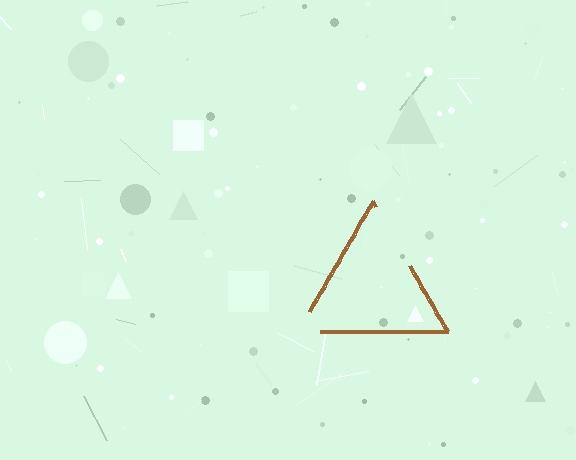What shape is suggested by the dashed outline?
The dashed outline suggests a triangle.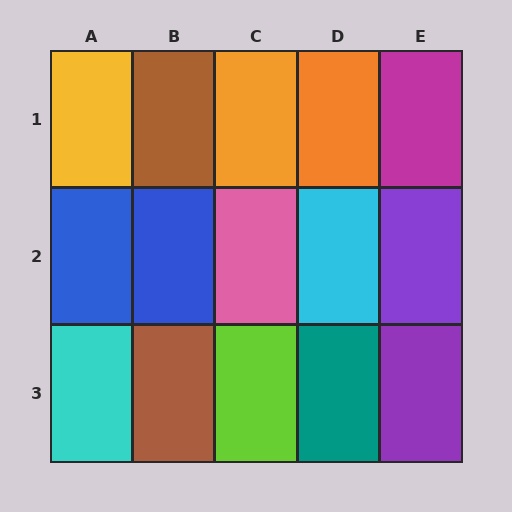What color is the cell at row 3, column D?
Teal.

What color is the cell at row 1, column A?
Yellow.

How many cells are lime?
1 cell is lime.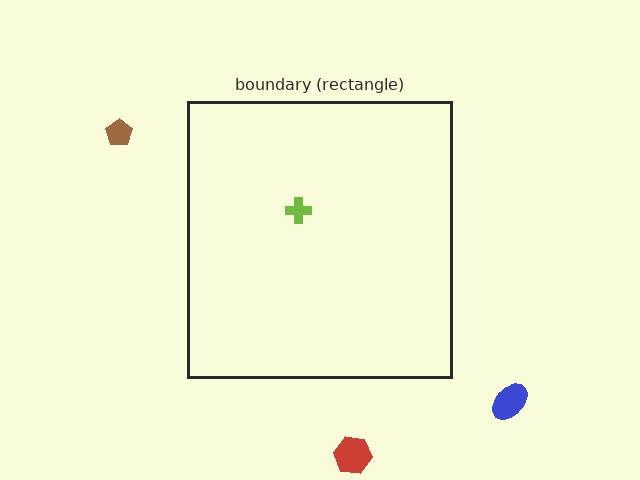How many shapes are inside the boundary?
1 inside, 3 outside.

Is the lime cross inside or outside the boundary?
Inside.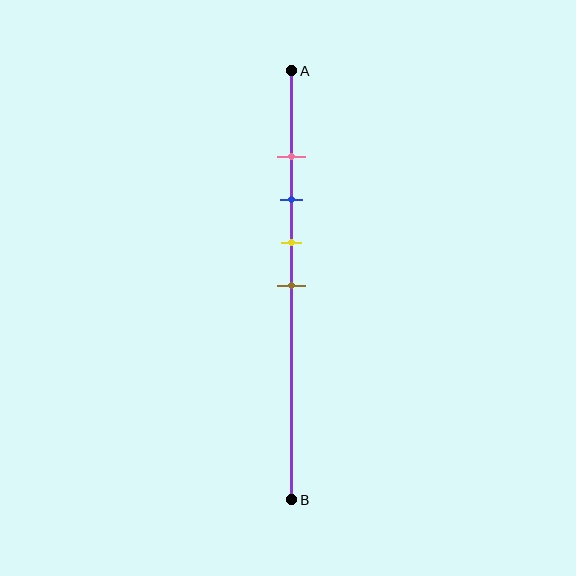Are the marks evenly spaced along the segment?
Yes, the marks are approximately evenly spaced.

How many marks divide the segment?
There are 4 marks dividing the segment.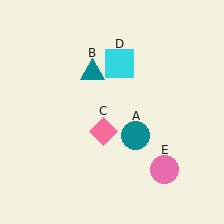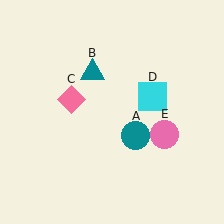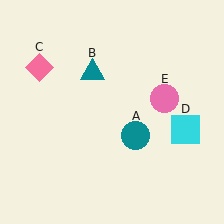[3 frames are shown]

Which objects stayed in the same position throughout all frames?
Teal circle (object A) and teal triangle (object B) remained stationary.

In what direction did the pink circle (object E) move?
The pink circle (object E) moved up.